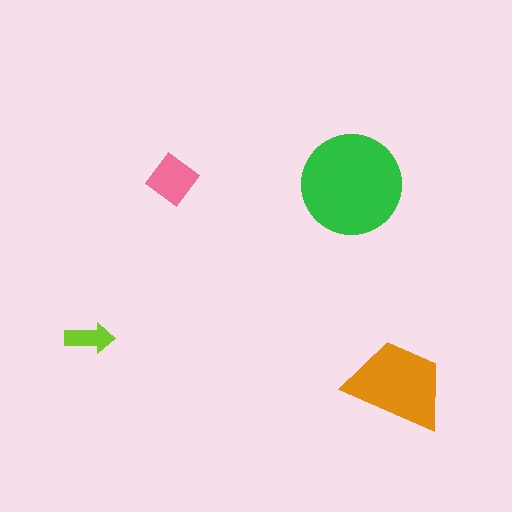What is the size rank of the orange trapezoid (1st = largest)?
2nd.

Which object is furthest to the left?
The lime arrow is leftmost.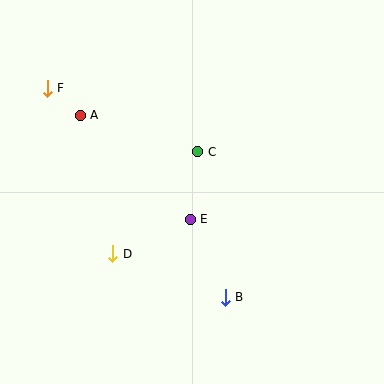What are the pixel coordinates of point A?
Point A is at (80, 115).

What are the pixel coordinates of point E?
Point E is at (190, 219).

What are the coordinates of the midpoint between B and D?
The midpoint between B and D is at (169, 275).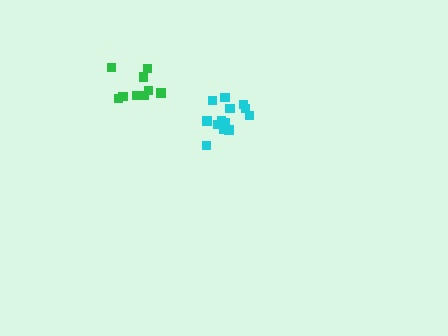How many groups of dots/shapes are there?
There are 2 groups.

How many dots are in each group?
Group 1: 13 dots, Group 2: 9 dots (22 total).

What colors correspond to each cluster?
The clusters are colored: cyan, green.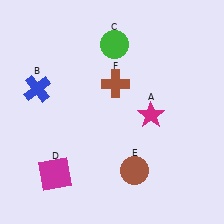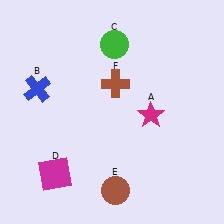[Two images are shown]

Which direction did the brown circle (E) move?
The brown circle (E) moved down.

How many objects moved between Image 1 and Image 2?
1 object moved between the two images.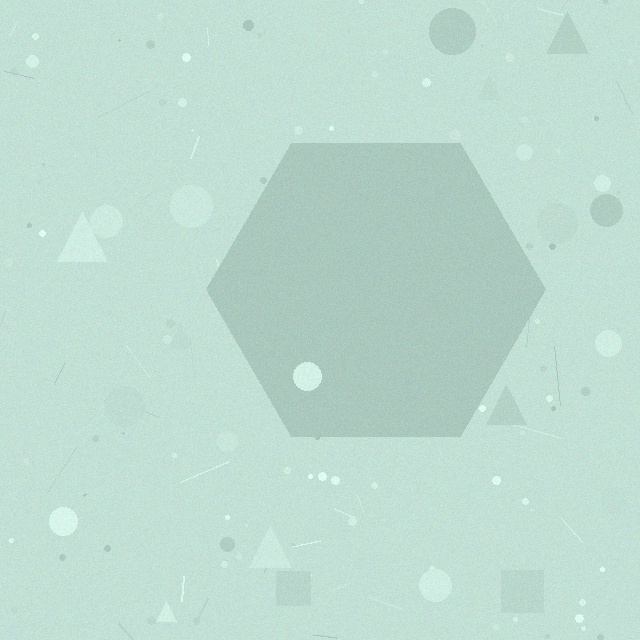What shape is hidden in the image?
A hexagon is hidden in the image.